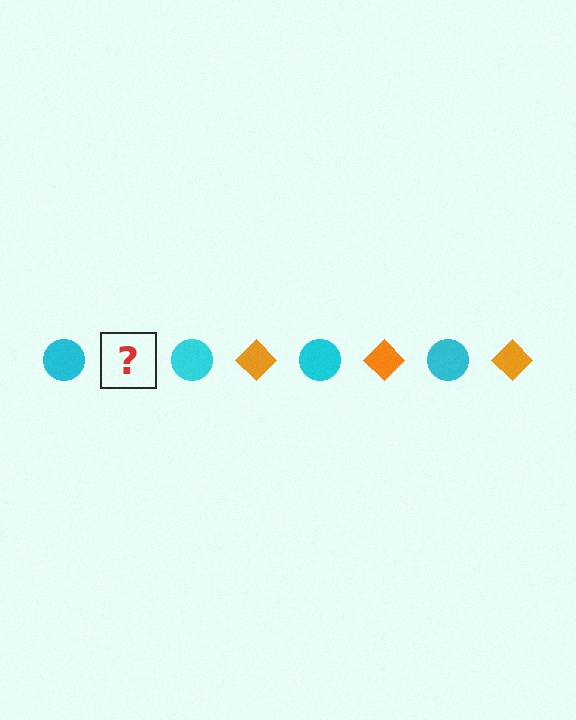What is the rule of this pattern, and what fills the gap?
The rule is that the pattern alternates between cyan circle and orange diamond. The gap should be filled with an orange diamond.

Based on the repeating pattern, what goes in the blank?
The blank should be an orange diamond.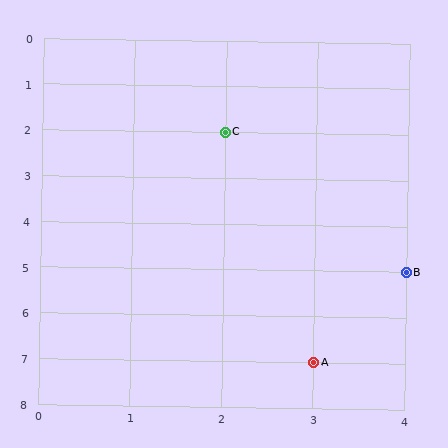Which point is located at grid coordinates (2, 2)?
Point C is at (2, 2).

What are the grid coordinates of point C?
Point C is at grid coordinates (2, 2).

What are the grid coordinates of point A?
Point A is at grid coordinates (3, 7).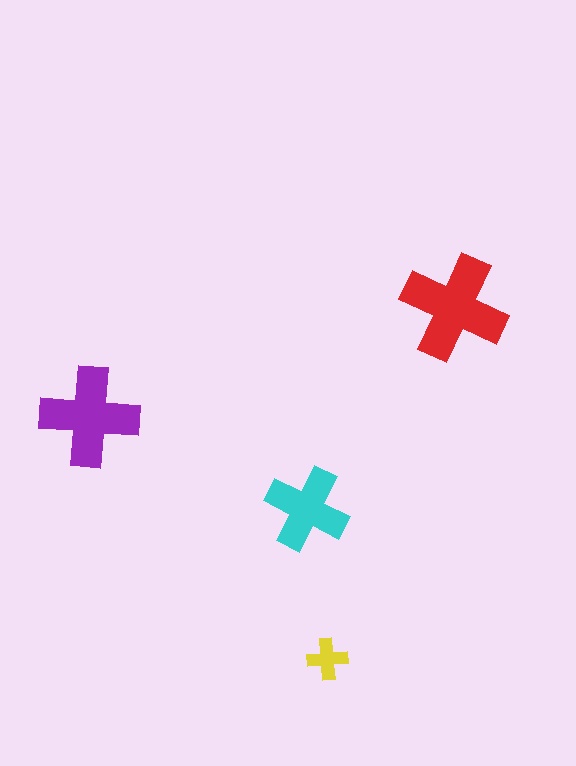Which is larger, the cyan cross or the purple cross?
The purple one.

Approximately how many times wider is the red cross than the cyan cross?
About 1.5 times wider.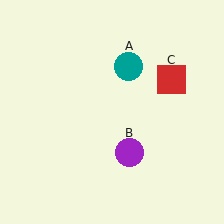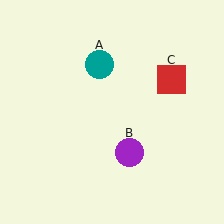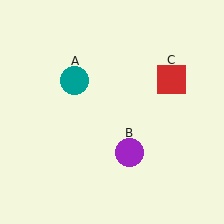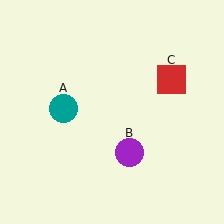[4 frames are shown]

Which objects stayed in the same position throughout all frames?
Purple circle (object B) and red square (object C) remained stationary.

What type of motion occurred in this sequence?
The teal circle (object A) rotated counterclockwise around the center of the scene.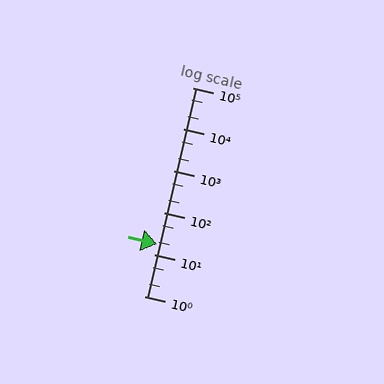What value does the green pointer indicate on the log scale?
The pointer indicates approximately 18.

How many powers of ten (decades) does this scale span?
The scale spans 5 decades, from 1 to 100000.